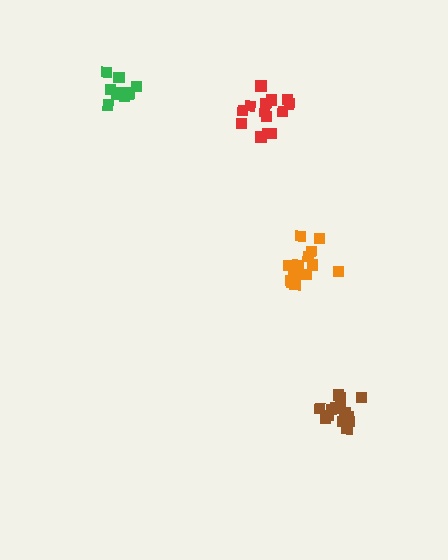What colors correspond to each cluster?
The clusters are colored: green, orange, red, brown.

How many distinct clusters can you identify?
There are 4 distinct clusters.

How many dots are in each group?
Group 1: 11 dots, Group 2: 14 dots, Group 3: 14 dots, Group 4: 14 dots (53 total).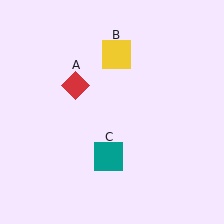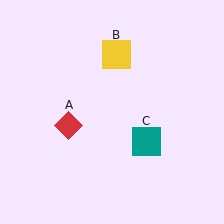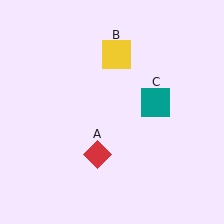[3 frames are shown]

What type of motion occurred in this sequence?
The red diamond (object A), teal square (object C) rotated counterclockwise around the center of the scene.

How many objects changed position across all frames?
2 objects changed position: red diamond (object A), teal square (object C).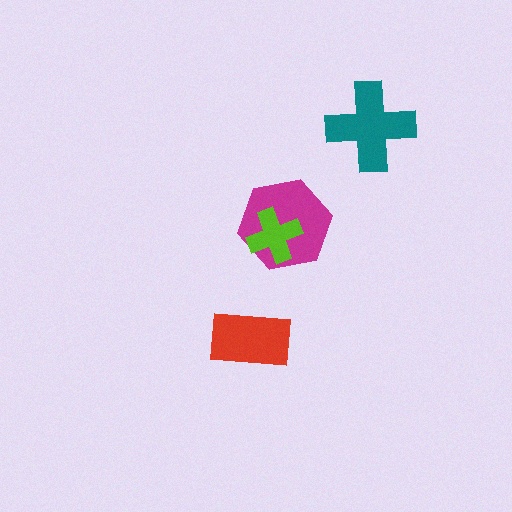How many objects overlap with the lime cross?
1 object overlaps with the lime cross.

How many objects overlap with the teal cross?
0 objects overlap with the teal cross.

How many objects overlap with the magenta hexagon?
1 object overlaps with the magenta hexagon.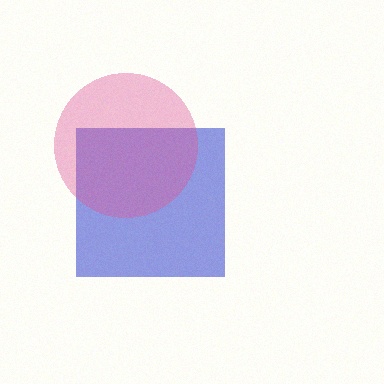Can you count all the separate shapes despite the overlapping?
Yes, there are 2 separate shapes.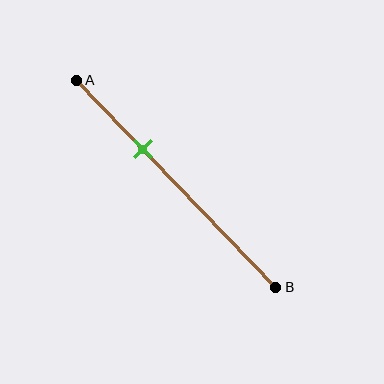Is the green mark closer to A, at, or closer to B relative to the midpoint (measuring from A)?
The green mark is closer to point A than the midpoint of segment AB.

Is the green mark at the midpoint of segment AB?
No, the mark is at about 35% from A, not at the 50% midpoint.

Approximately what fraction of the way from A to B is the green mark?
The green mark is approximately 35% of the way from A to B.